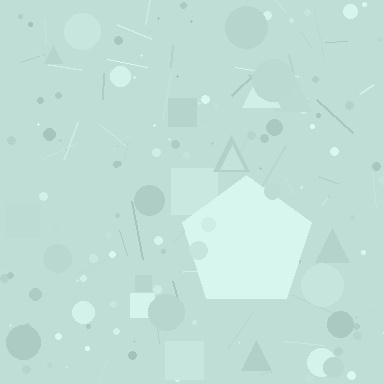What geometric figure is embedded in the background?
A pentagon is embedded in the background.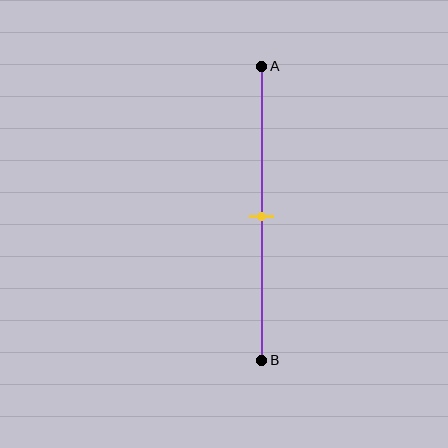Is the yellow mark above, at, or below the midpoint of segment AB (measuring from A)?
The yellow mark is approximately at the midpoint of segment AB.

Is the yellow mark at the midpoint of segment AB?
Yes, the mark is approximately at the midpoint.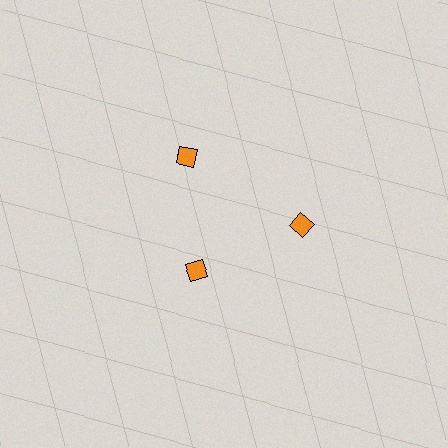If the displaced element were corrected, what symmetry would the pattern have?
It would have 3-fold rotational symmetry — the pattern would map onto itself every 120 degrees.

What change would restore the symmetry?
The symmetry would be restored by moving it outward, back onto the ring so that all 3 diamonds sit at equal angles and equal distance from the center.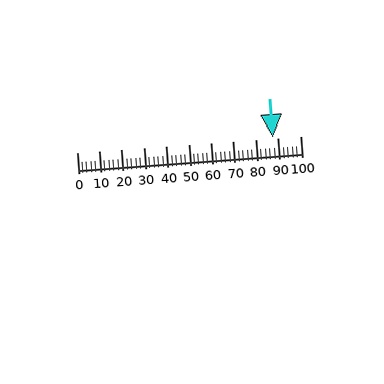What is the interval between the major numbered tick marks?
The major tick marks are spaced 10 units apart.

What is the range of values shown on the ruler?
The ruler shows values from 0 to 100.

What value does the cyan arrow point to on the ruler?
The cyan arrow points to approximately 88.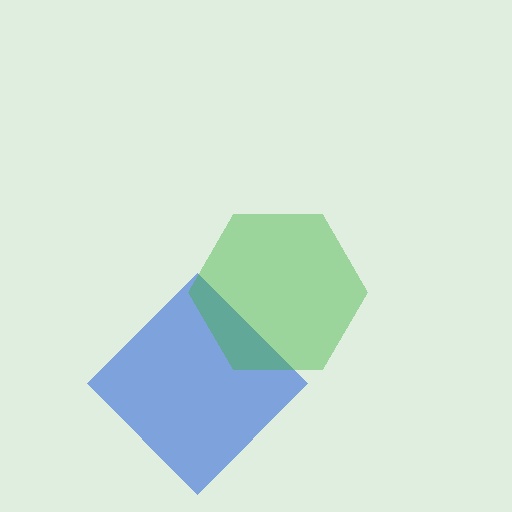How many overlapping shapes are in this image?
There are 2 overlapping shapes in the image.